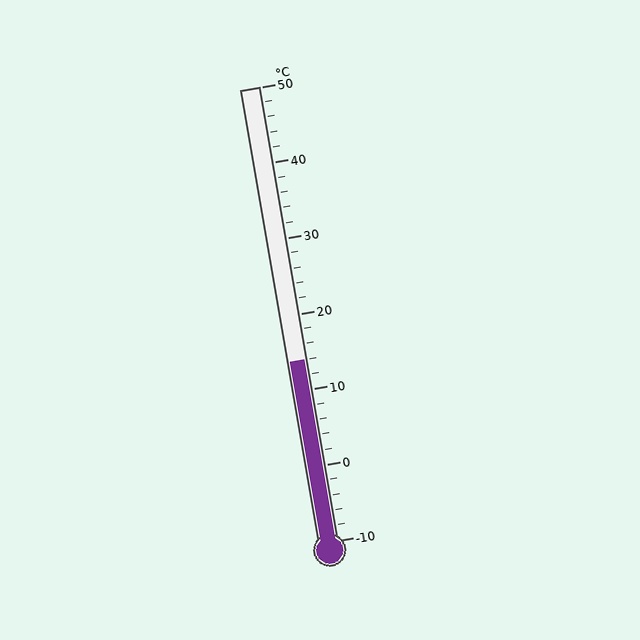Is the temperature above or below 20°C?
The temperature is below 20°C.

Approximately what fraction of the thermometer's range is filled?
The thermometer is filled to approximately 40% of its range.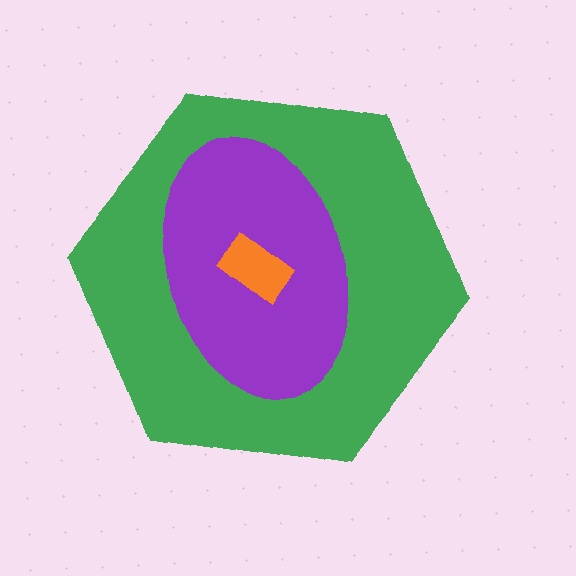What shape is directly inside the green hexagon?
The purple ellipse.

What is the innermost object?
The orange rectangle.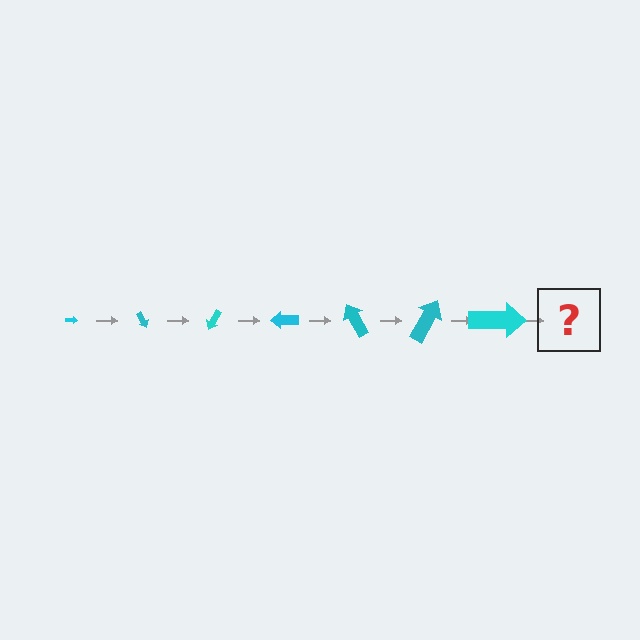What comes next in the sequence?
The next element should be an arrow, larger than the previous one and rotated 420 degrees from the start.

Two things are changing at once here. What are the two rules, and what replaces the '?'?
The two rules are that the arrow grows larger each step and it rotates 60 degrees each step. The '?' should be an arrow, larger than the previous one and rotated 420 degrees from the start.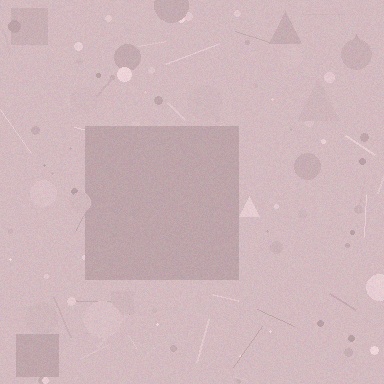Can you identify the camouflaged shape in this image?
The camouflaged shape is a square.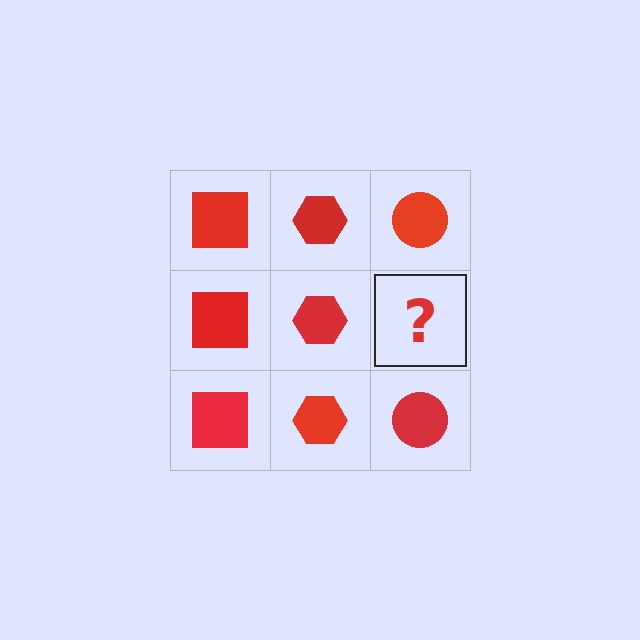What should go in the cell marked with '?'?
The missing cell should contain a red circle.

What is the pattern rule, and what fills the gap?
The rule is that each column has a consistent shape. The gap should be filled with a red circle.